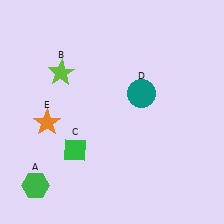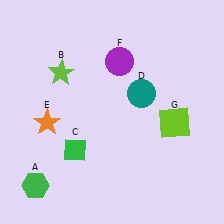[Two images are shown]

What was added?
A purple circle (F), a lime square (G) were added in Image 2.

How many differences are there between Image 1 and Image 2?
There are 2 differences between the two images.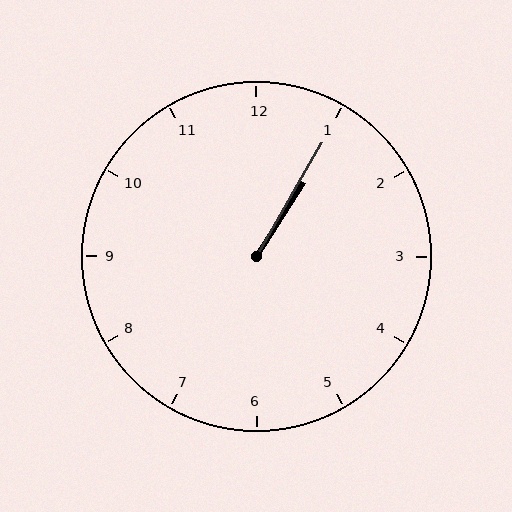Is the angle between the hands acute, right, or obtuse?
It is acute.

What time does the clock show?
1:05.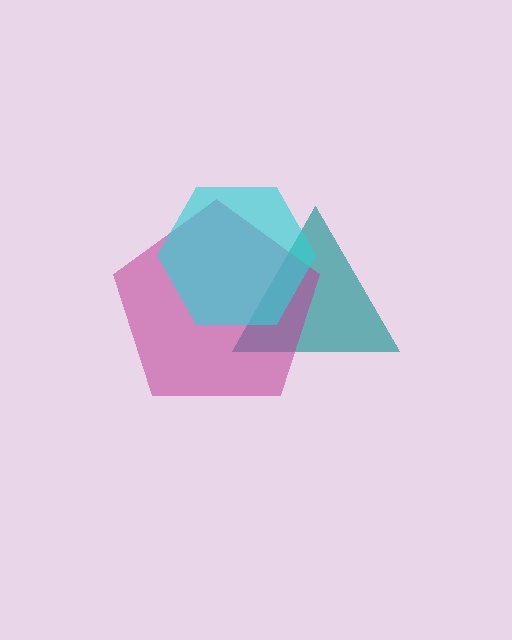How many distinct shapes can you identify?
There are 3 distinct shapes: a teal triangle, a magenta pentagon, a cyan hexagon.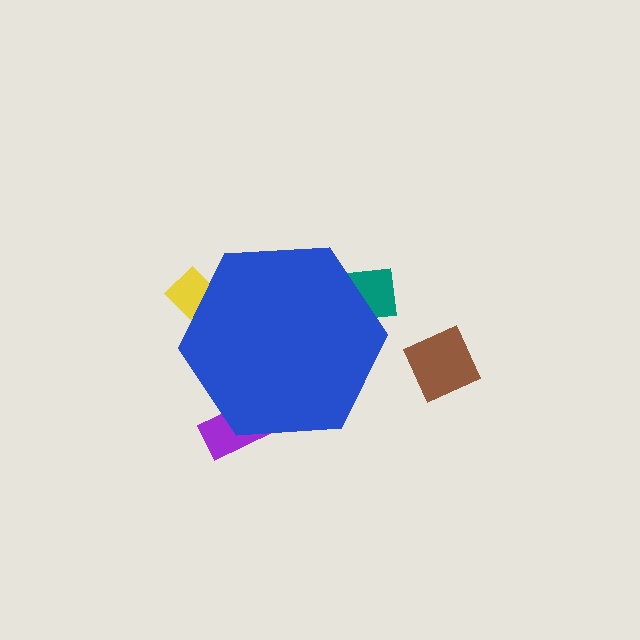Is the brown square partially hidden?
No, the brown square is fully visible.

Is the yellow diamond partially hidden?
Yes, the yellow diamond is partially hidden behind the blue hexagon.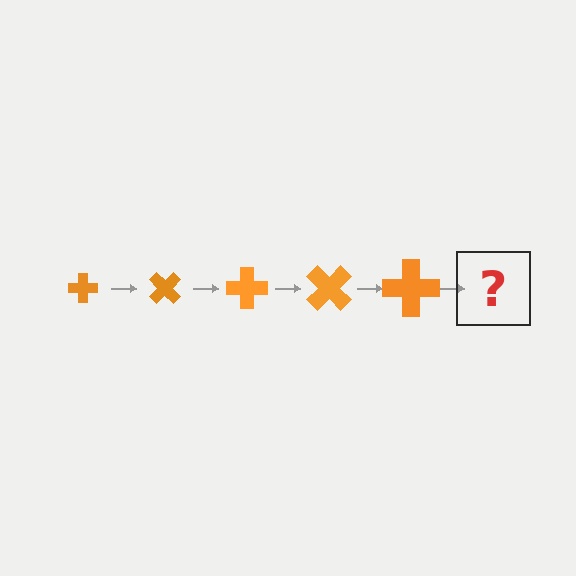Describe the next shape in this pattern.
It should be a cross, larger than the previous one and rotated 225 degrees from the start.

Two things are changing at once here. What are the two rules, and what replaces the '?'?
The two rules are that the cross grows larger each step and it rotates 45 degrees each step. The '?' should be a cross, larger than the previous one and rotated 225 degrees from the start.